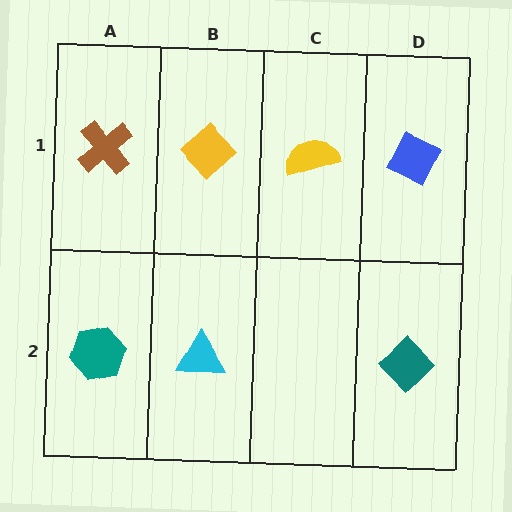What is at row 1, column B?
A yellow diamond.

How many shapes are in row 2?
3 shapes.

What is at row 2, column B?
A cyan triangle.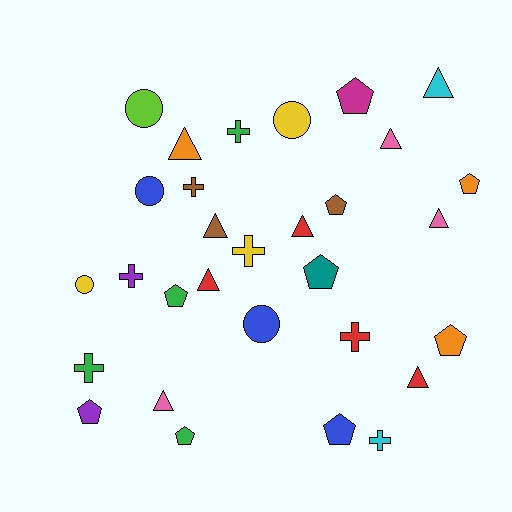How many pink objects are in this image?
There are 3 pink objects.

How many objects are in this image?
There are 30 objects.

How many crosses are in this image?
There are 7 crosses.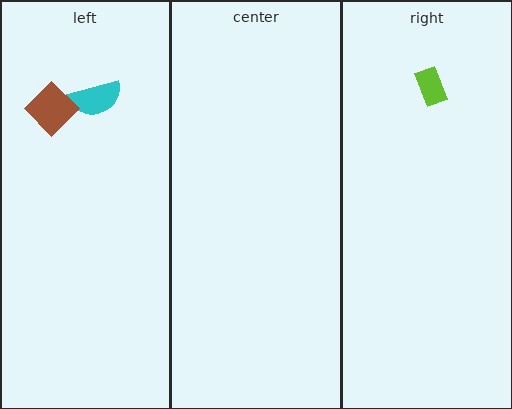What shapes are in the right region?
The lime rectangle.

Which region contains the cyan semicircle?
The left region.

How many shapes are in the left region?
2.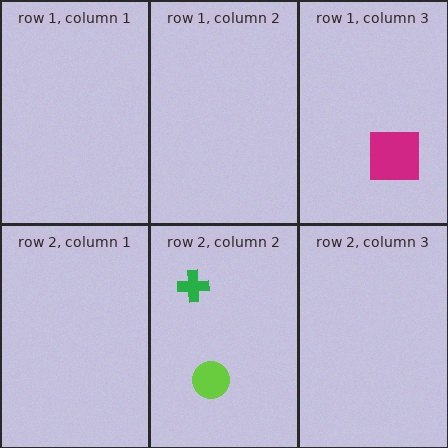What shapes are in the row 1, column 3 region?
The magenta square.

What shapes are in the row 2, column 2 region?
The green cross, the lime circle.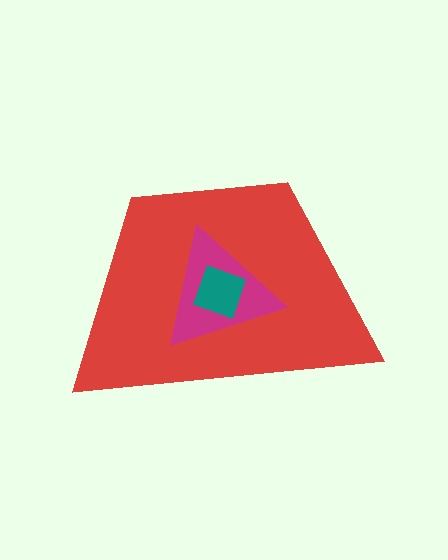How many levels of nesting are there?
3.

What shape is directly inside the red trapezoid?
The magenta triangle.